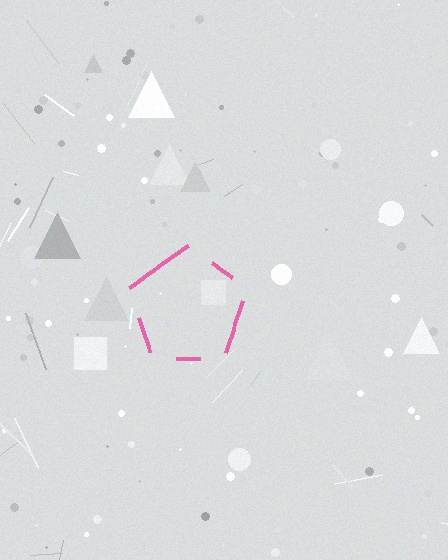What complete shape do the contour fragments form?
The contour fragments form a pentagon.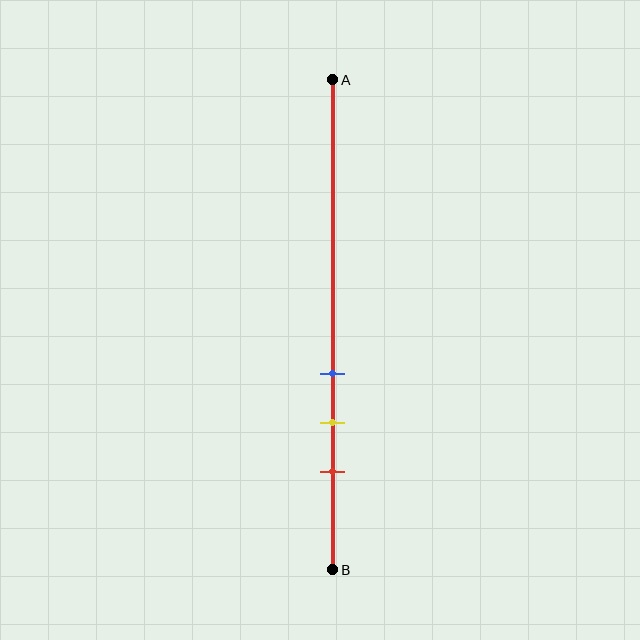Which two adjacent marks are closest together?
The blue and yellow marks are the closest adjacent pair.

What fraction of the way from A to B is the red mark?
The red mark is approximately 80% (0.8) of the way from A to B.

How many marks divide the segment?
There are 3 marks dividing the segment.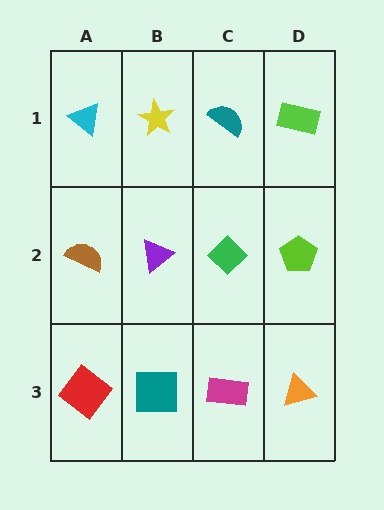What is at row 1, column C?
A teal semicircle.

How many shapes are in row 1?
4 shapes.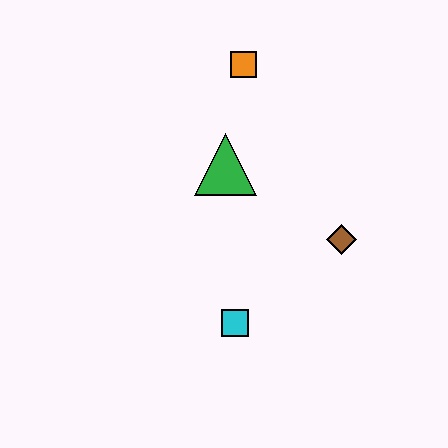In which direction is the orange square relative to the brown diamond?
The orange square is above the brown diamond.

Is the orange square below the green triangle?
No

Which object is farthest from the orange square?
The cyan square is farthest from the orange square.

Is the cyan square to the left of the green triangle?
No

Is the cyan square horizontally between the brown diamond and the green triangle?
Yes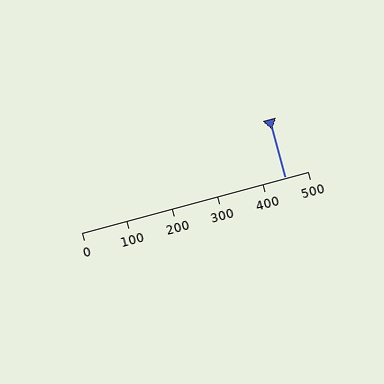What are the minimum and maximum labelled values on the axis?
The axis runs from 0 to 500.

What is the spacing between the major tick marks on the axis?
The major ticks are spaced 100 apart.